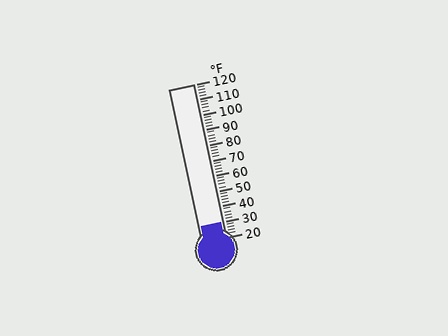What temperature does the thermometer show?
The thermometer shows approximately 30°F.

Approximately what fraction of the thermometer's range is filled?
The thermometer is filled to approximately 10% of its range.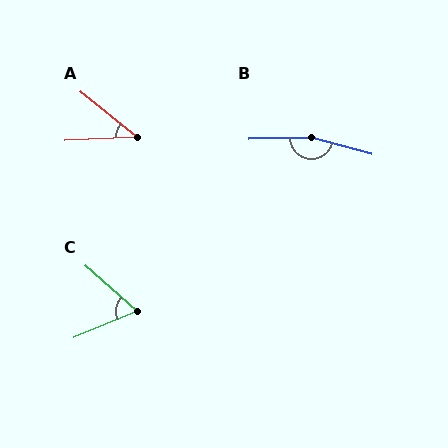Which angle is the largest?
B, at approximately 164 degrees.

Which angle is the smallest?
A, at approximately 41 degrees.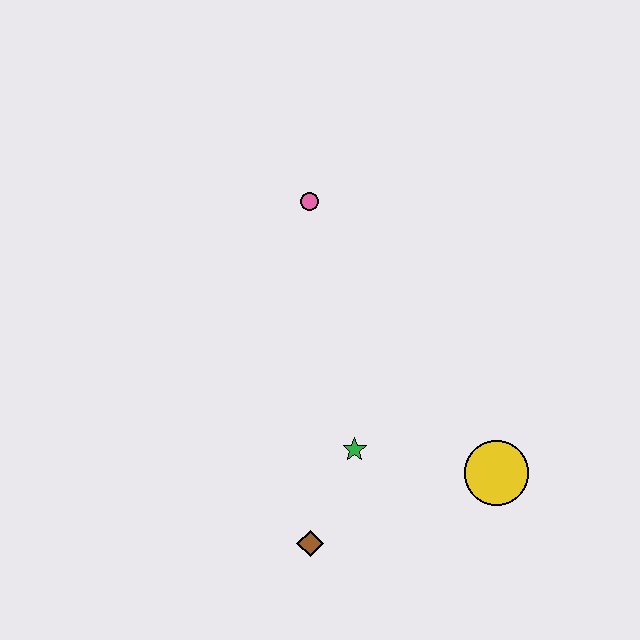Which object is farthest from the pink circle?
The brown diamond is farthest from the pink circle.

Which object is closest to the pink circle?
The green star is closest to the pink circle.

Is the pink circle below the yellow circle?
No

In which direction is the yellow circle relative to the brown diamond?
The yellow circle is to the right of the brown diamond.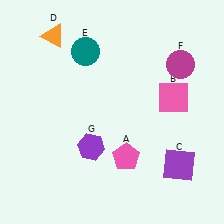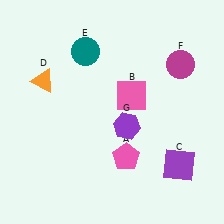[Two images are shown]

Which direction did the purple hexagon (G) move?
The purple hexagon (G) moved right.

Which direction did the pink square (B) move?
The pink square (B) moved left.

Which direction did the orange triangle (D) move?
The orange triangle (D) moved down.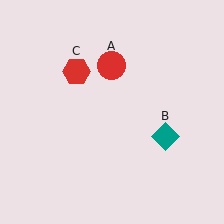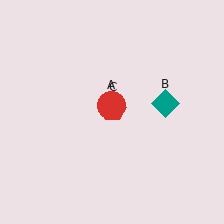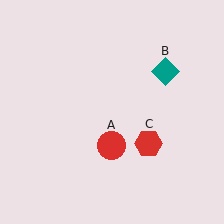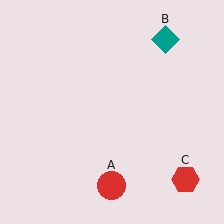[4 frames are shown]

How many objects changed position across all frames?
3 objects changed position: red circle (object A), teal diamond (object B), red hexagon (object C).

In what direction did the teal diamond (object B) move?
The teal diamond (object B) moved up.